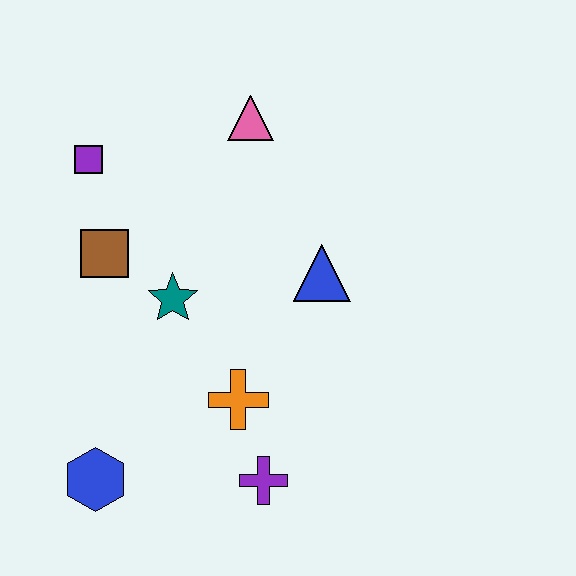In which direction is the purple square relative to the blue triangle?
The purple square is to the left of the blue triangle.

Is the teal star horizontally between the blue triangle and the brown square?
Yes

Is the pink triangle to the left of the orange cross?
No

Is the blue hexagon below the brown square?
Yes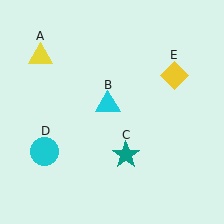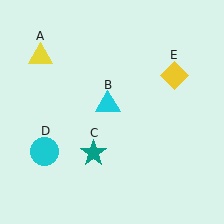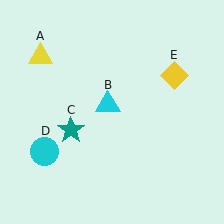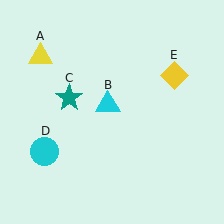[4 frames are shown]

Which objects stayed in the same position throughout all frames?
Yellow triangle (object A) and cyan triangle (object B) and cyan circle (object D) and yellow diamond (object E) remained stationary.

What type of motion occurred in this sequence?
The teal star (object C) rotated clockwise around the center of the scene.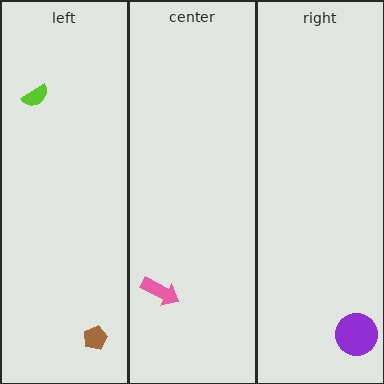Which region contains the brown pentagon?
The left region.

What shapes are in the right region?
The purple circle.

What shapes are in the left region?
The brown pentagon, the lime semicircle.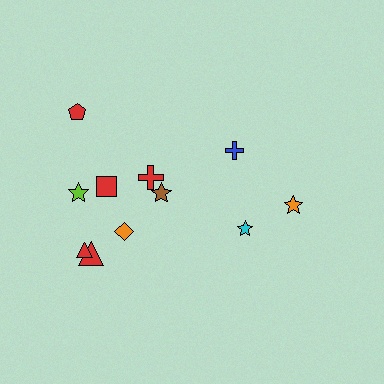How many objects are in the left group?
There are 8 objects.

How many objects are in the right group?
There are 3 objects.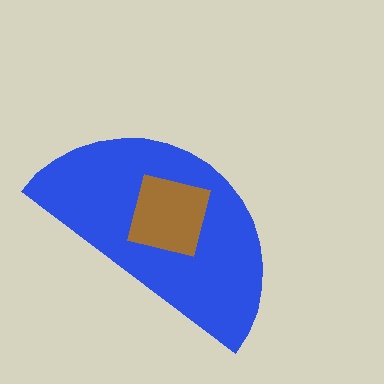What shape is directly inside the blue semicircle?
The brown square.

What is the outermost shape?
The blue semicircle.